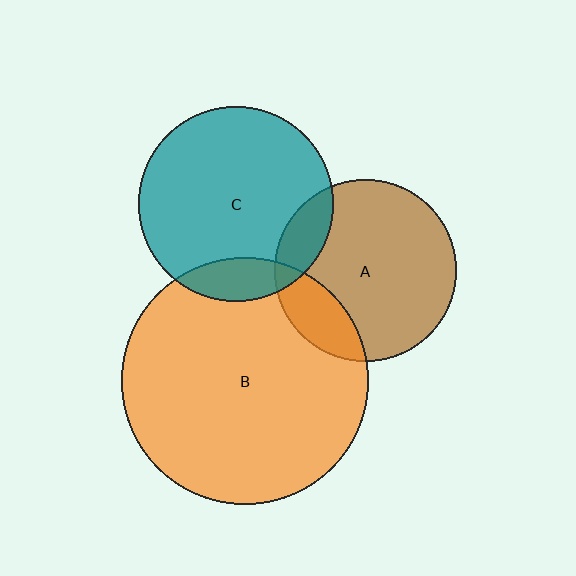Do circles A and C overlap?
Yes.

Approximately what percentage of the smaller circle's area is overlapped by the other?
Approximately 15%.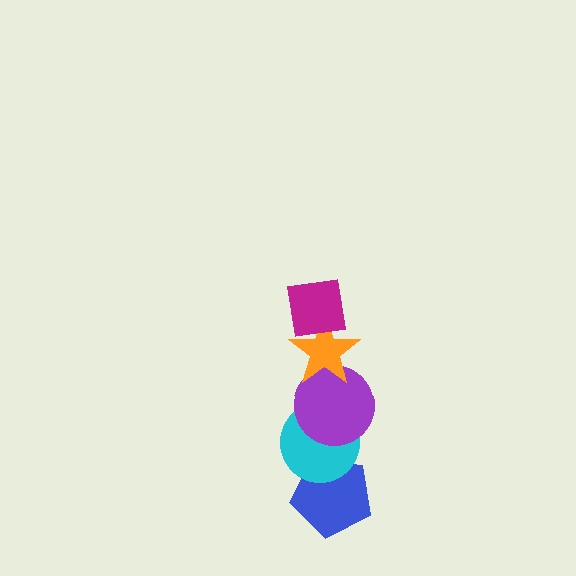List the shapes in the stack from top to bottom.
From top to bottom: the magenta square, the orange star, the purple circle, the cyan circle, the blue pentagon.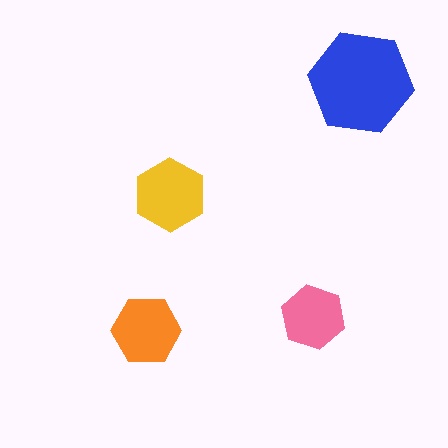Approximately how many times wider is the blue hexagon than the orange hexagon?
About 1.5 times wider.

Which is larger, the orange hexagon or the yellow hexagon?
The yellow one.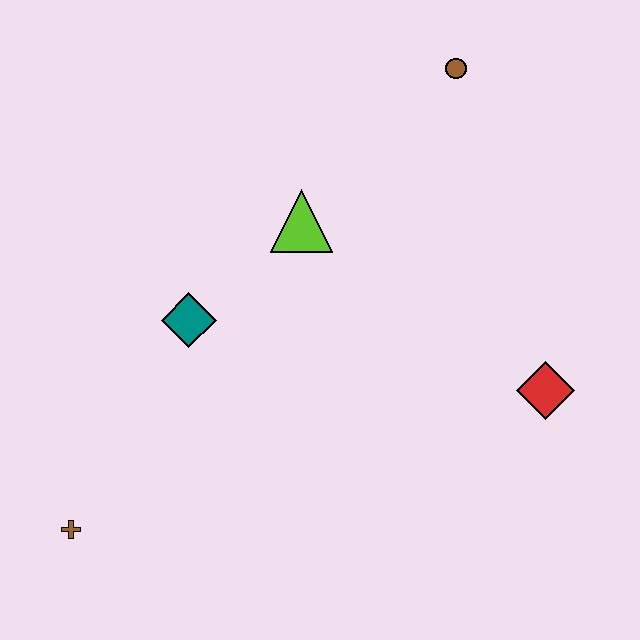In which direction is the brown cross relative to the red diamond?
The brown cross is to the left of the red diamond.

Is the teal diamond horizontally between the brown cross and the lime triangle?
Yes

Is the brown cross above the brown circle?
No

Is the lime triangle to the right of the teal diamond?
Yes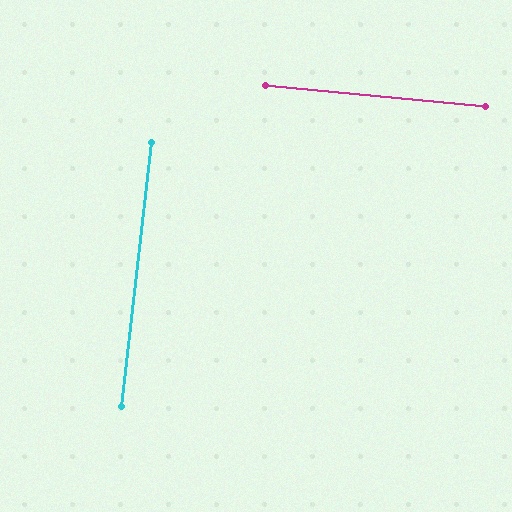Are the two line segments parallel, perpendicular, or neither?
Perpendicular — they meet at approximately 89°.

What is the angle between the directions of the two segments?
Approximately 89 degrees.